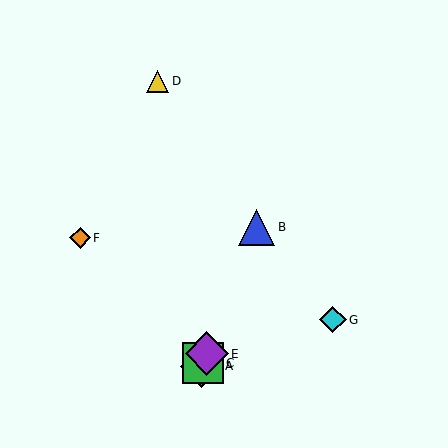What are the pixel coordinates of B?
Object B is at (256, 227).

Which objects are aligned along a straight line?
Objects A, B, C, E are aligned along a straight line.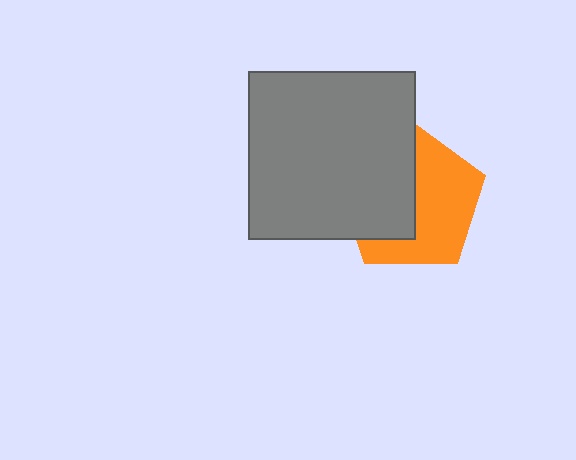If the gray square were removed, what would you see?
You would see the complete orange pentagon.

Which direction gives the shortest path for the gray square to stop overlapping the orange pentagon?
Moving left gives the shortest separation.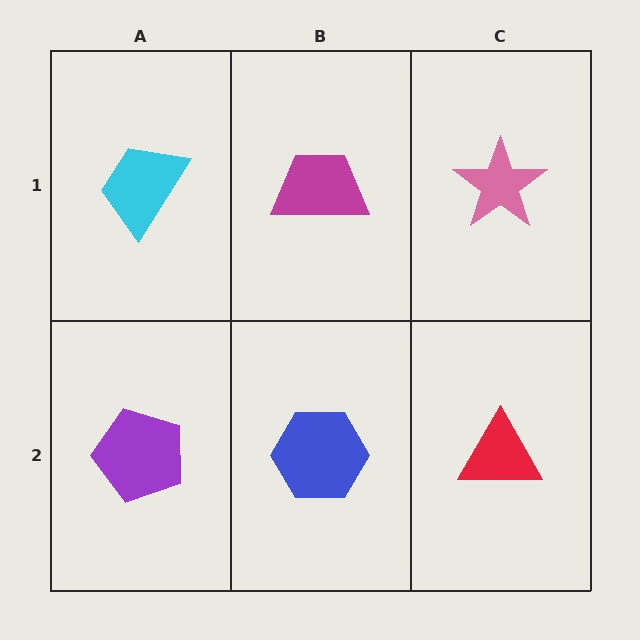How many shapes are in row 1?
3 shapes.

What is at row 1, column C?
A pink star.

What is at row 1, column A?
A cyan trapezoid.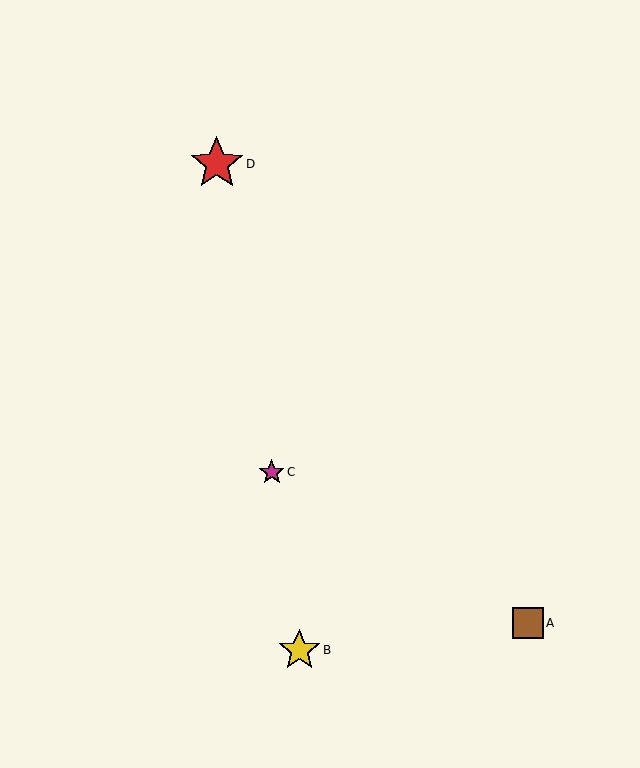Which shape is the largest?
The red star (labeled D) is the largest.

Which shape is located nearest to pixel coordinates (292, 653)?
The yellow star (labeled B) at (299, 650) is nearest to that location.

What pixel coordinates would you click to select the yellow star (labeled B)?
Click at (299, 650) to select the yellow star B.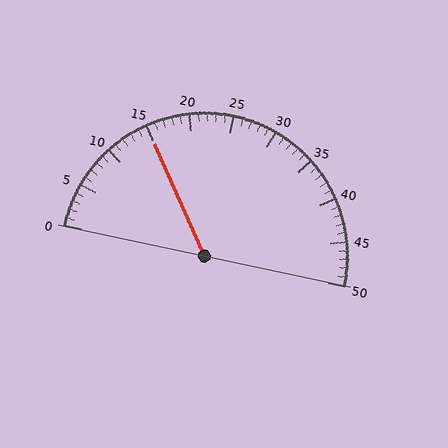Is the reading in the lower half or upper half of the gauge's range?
The reading is in the lower half of the range (0 to 50).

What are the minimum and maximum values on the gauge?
The gauge ranges from 0 to 50.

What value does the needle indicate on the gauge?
The needle indicates approximately 15.